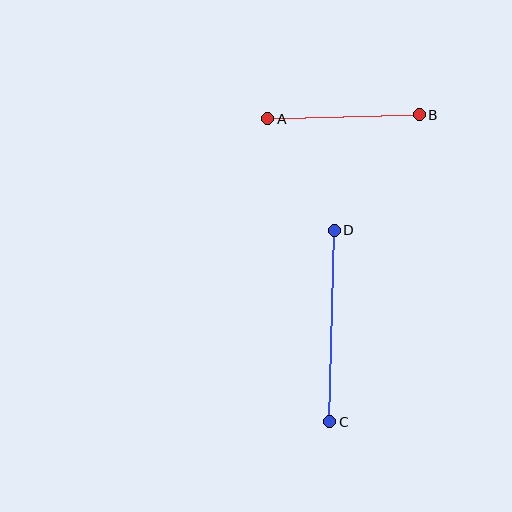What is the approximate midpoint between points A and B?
The midpoint is at approximately (343, 117) pixels.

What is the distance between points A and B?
The distance is approximately 152 pixels.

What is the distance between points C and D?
The distance is approximately 191 pixels.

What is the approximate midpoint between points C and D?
The midpoint is at approximately (332, 326) pixels.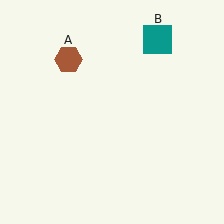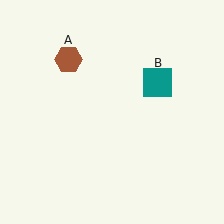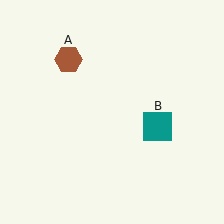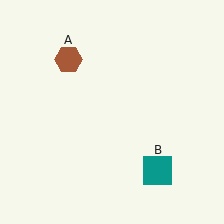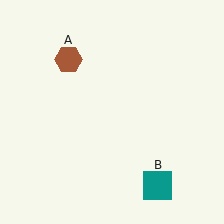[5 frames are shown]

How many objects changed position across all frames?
1 object changed position: teal square (object B).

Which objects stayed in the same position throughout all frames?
Brown hexagon (object A) remained stationary.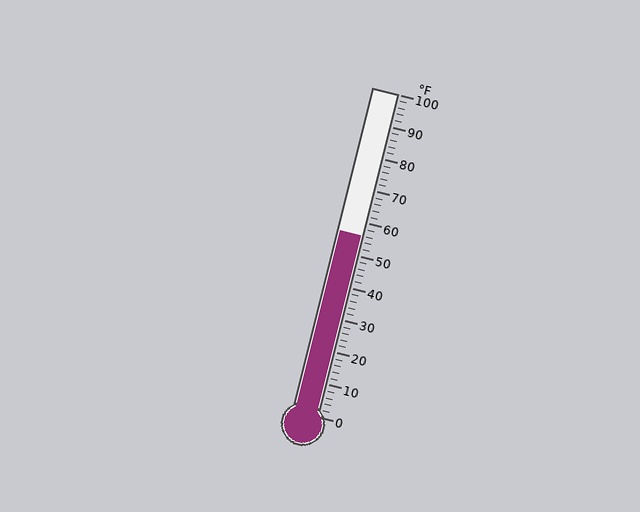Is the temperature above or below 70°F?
The temperature is below 70°F.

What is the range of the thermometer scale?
The thermometer scale ranges from 0°F to 100°F.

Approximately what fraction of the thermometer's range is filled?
The thermometer is filled to approximately 55% of its range.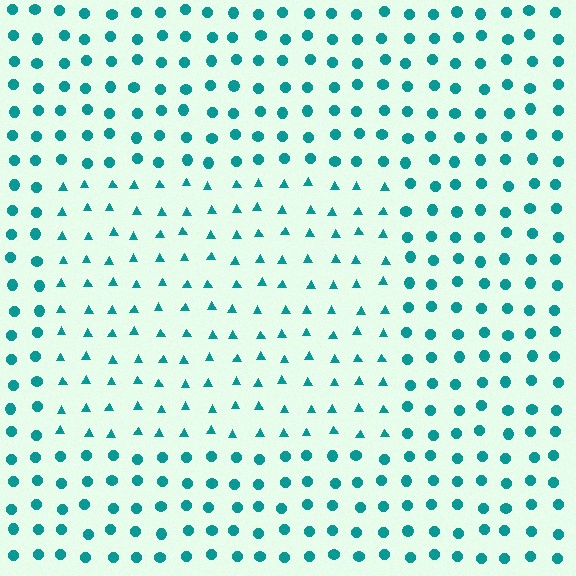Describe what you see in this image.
The image is filled with small teal elements arranged in a uniform grid. A rectangle-shaped region contains triangles, while the surrounding area contains circles. The boundary is defined purely by the change in element shape.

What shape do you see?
I see a rectangle.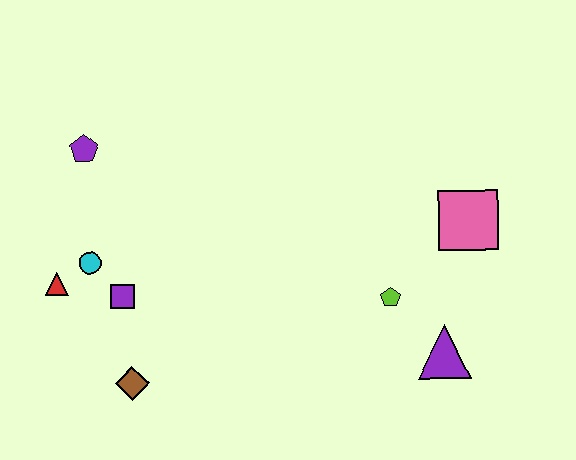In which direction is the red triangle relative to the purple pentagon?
The red triangle is below the purple pentagon.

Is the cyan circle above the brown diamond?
Yes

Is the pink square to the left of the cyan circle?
No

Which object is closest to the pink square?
The lime pentagon is closest to the pink square.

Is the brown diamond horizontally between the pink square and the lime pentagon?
No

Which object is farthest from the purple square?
The pink square is farthest from the purple square.